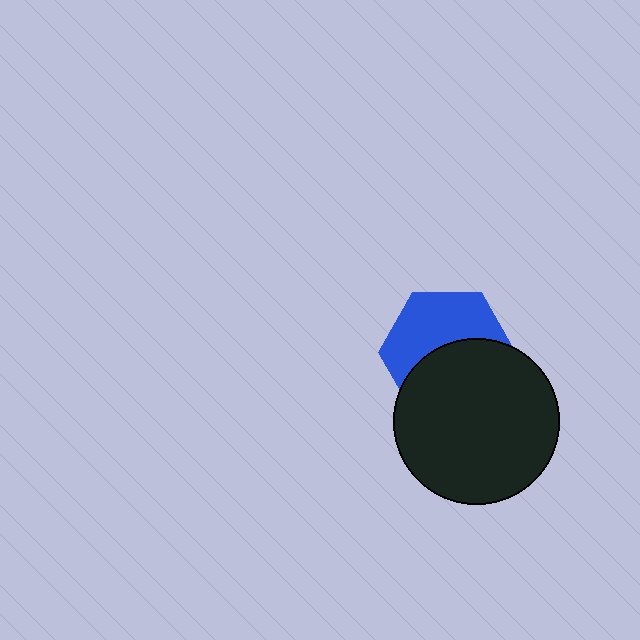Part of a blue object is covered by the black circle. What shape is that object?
It is a hexagon.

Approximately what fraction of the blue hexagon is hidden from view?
Roughly 50% of the blue hexagon is hidden behind the black circle.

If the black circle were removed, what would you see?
You would see the complete blue hexagon.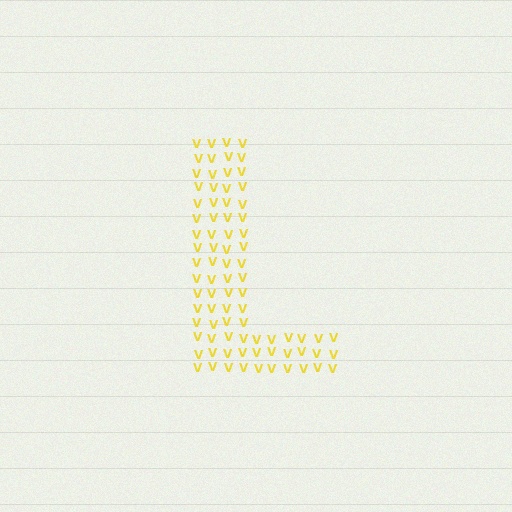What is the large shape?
The large shape is the letter L.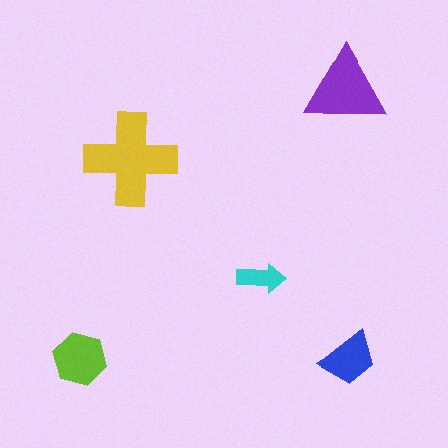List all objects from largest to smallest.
The yellow cross, the purple triangle, the lime hexagon, the blue trapezoid, the cyan arrow.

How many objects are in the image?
There are 5 objects in the image.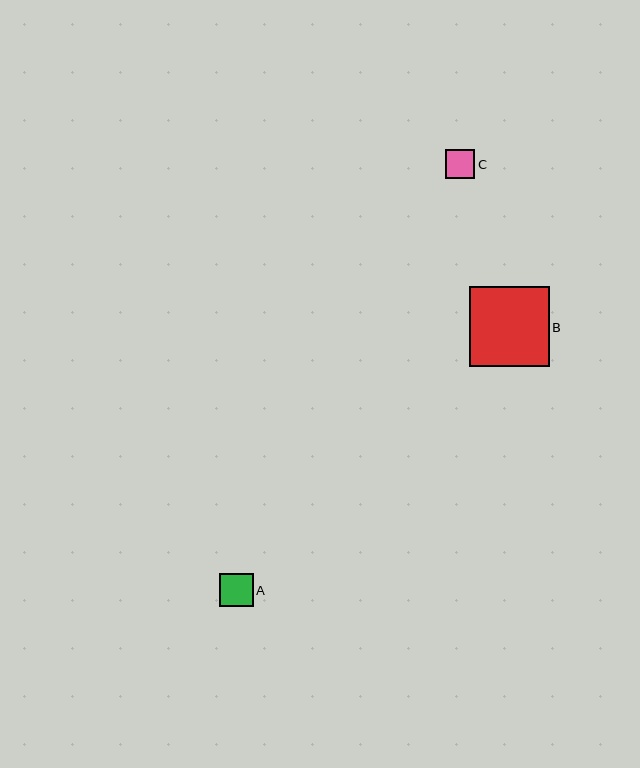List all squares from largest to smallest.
From largest to smallest: B, A, C.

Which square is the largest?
Square B is the largest with a size of approximately 80 pixels.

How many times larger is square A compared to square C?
Square A is approximately 1.1 times the size of square C.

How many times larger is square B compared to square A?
Square B is approximately 2.4 times the size of square A.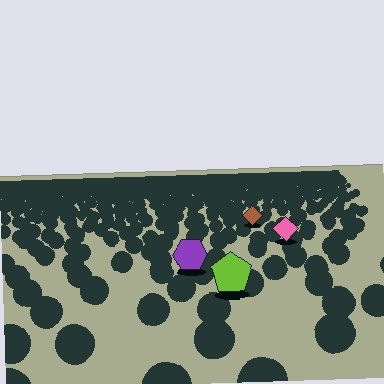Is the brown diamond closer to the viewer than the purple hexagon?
No. The purple hexagon is closer — you can tell from the texture gradient: the ground texture is coarser near it.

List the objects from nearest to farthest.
From nearest to farthest: the lime pentagon, the purple hexagon, the pink diamond, the brown diamond.